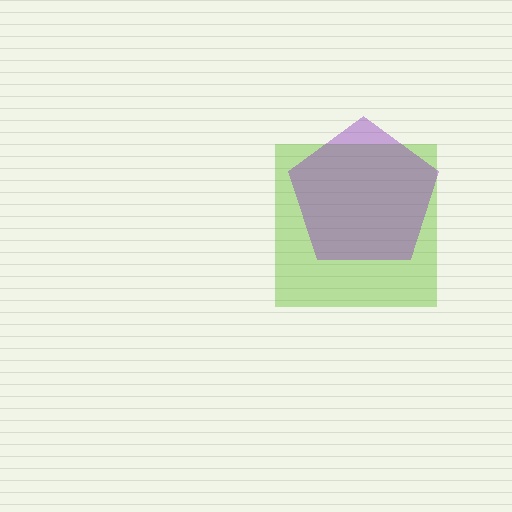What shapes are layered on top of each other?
The layered shapes are: a lime square, a purple pentagon.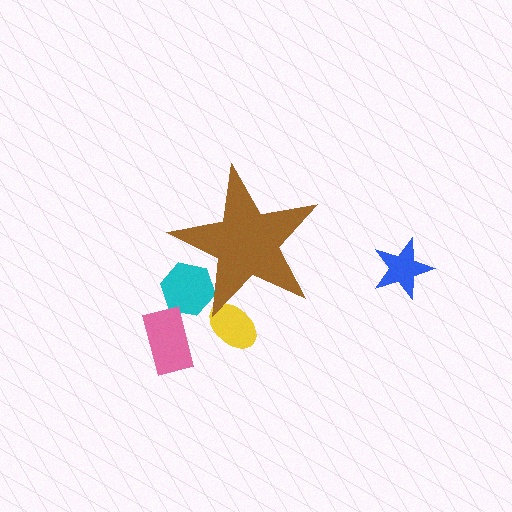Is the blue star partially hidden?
No, the blue star is fully visible.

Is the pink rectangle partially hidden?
No, the pink rectangle is fully visible.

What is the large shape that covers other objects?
A brown star.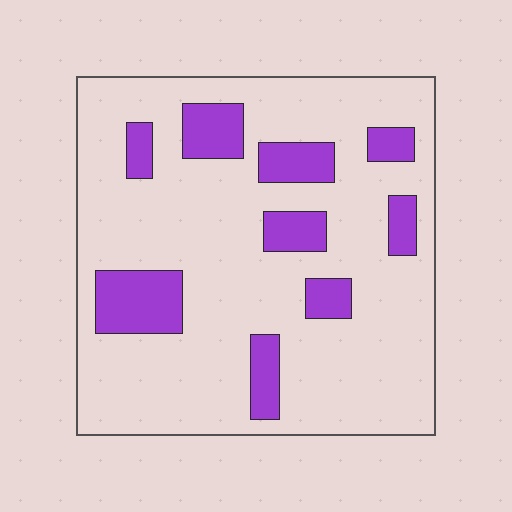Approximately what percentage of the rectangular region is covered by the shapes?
Approximately 20%.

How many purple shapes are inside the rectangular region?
9.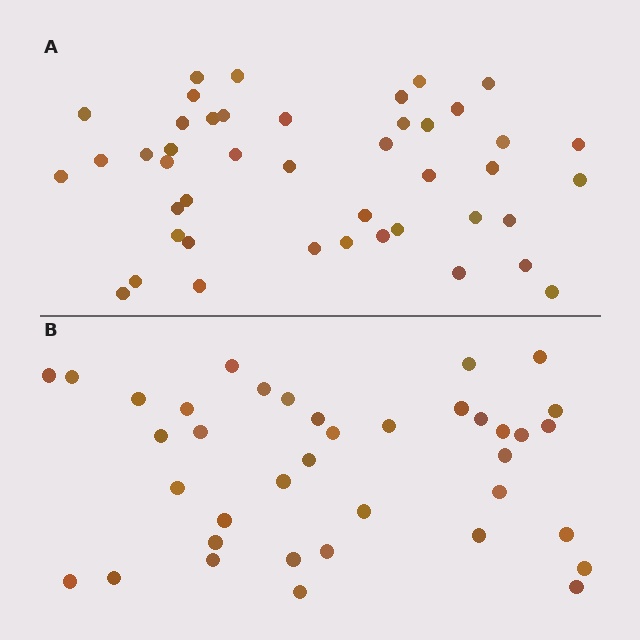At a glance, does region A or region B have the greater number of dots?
Region A (the top region) has more dots.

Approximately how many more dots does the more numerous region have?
Region A has about 6 more dots than region B.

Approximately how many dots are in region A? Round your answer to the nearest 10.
About 40 dots. (The exact count is 44, which rounds to 40.)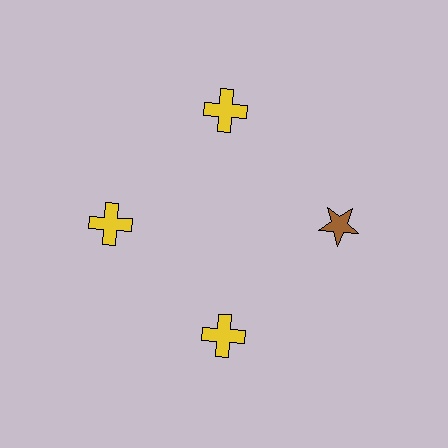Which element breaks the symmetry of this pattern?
The brown star at roughly the 3 o'clock position breaks the symmetry. All other shapes are yellow crosses.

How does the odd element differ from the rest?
It differs in both color (brown instead of yellow) and shape (star instead of cross).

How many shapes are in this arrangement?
There are 4 shapes arranged in a ring pattern.